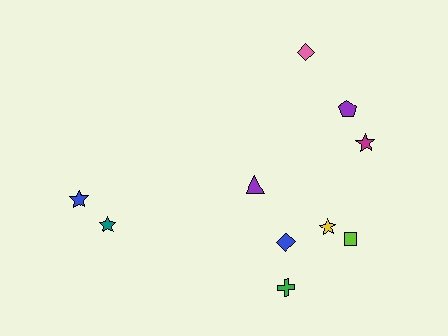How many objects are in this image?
There are 10 objects.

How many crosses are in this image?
There is 1 cross.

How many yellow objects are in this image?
There is 1 yellow object.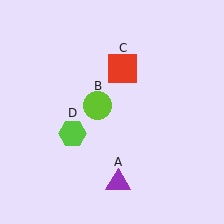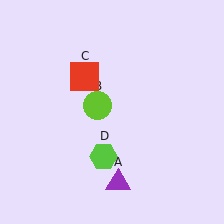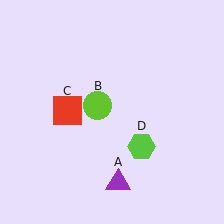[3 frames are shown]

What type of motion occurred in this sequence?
The red square (object C), lime hexagon (object D) rotated counterclockwise around the center of the scene.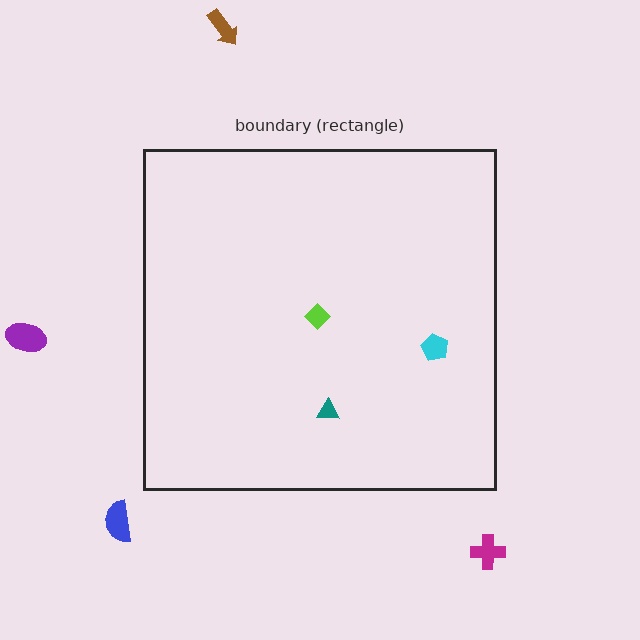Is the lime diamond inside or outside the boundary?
Inside.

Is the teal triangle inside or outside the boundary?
Inside.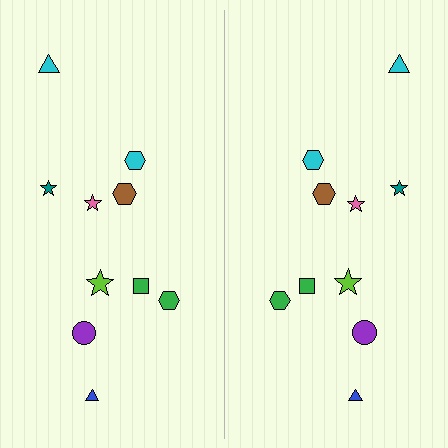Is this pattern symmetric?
Yes, this pattern has bilateral (reflection) symmetry.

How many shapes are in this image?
There are 20 shapes in this image.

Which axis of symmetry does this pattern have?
The pattern has a vertical axis of symmetry running through the center of the image.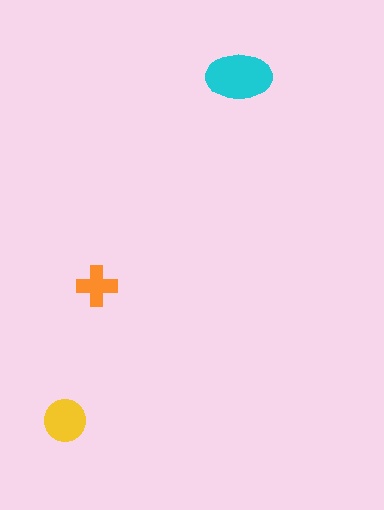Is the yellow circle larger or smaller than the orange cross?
Larger.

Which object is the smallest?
The orange cross.